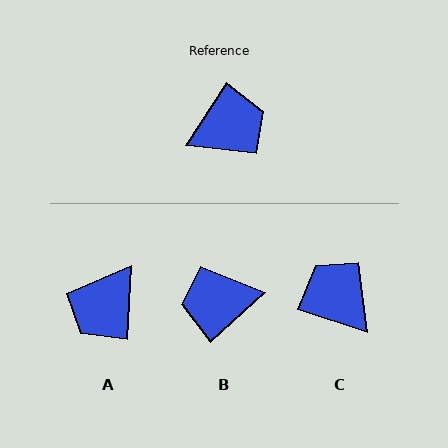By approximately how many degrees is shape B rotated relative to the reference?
Approximately 164 degrees counter-clockwise.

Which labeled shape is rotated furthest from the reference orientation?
B, about 164 degrees away.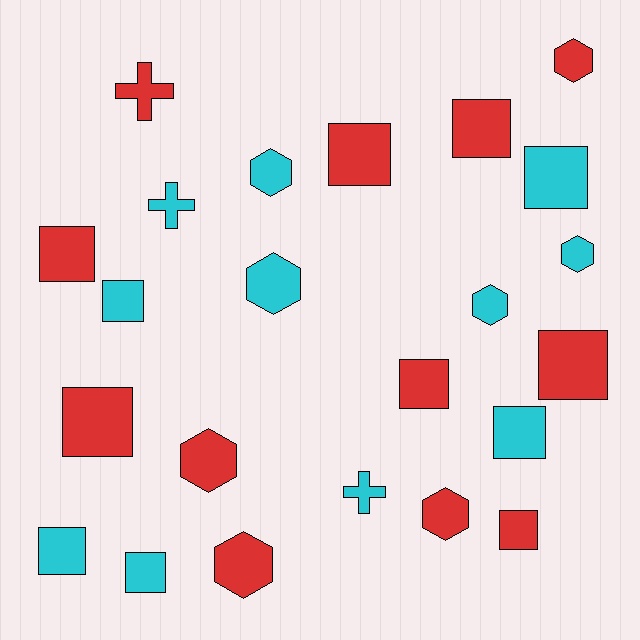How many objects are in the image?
There are 23 objects.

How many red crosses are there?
There is 1 red cross.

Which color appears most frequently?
Red, with 12 objects.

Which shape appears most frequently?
Square, with 12 objects.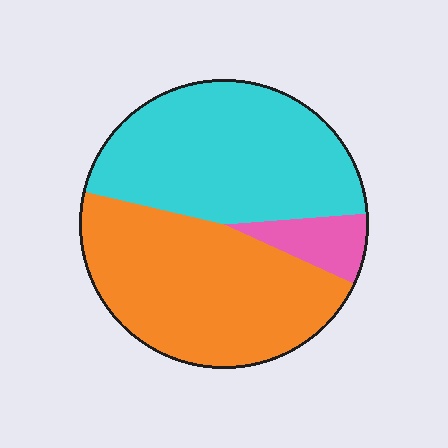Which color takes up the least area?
Pink, at roughly 10%.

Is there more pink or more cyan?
Cyan.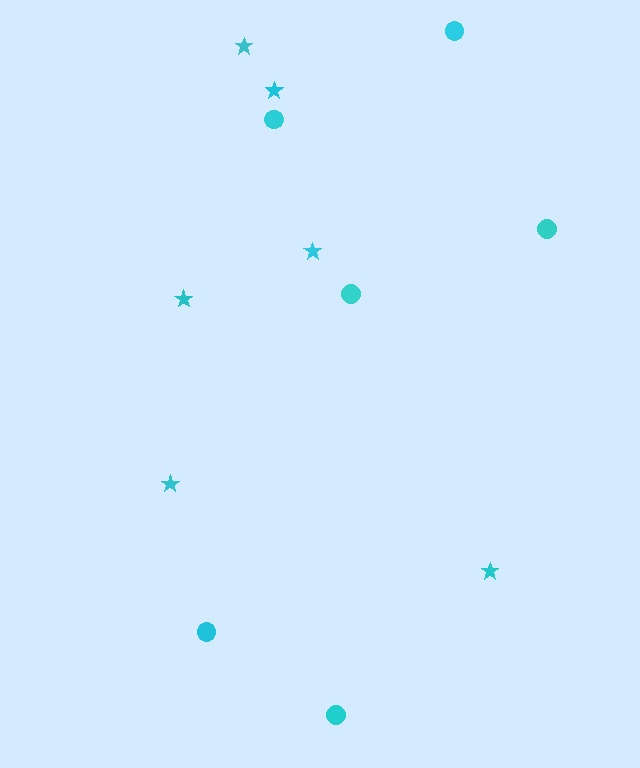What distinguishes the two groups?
There are 2 groups: one group of stars (6) and one group of circles (6).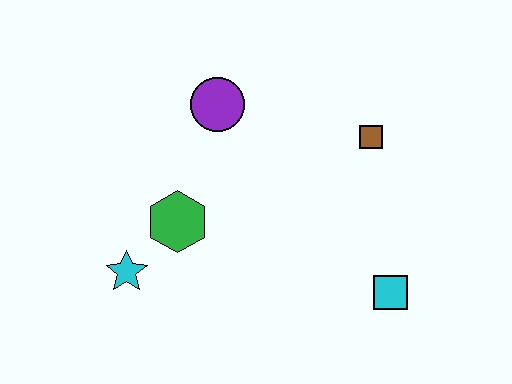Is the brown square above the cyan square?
Yes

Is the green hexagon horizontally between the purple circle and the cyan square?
No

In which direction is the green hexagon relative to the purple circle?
The green hexagon is below the purple circle.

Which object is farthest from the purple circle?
The cyan square is farthest from the purple circle.